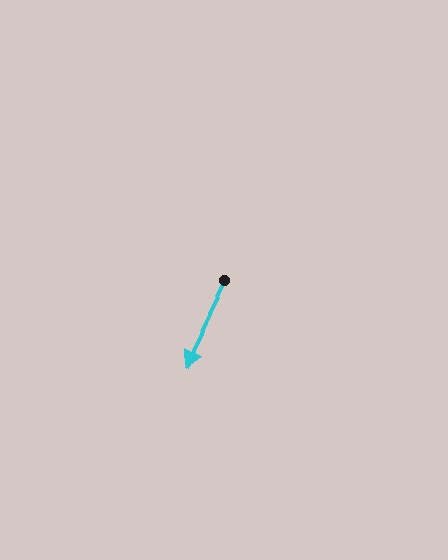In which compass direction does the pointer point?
Southwest.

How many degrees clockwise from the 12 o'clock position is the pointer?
Approximately 205 degrees.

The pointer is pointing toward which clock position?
Roughly 7 o'clock.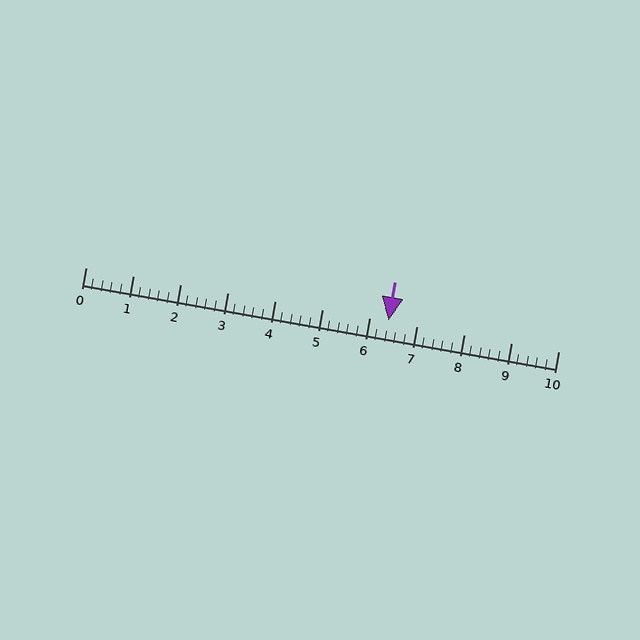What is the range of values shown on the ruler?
The ruler shows values from 0 to 10.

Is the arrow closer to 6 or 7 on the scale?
The arrow is closer to 6.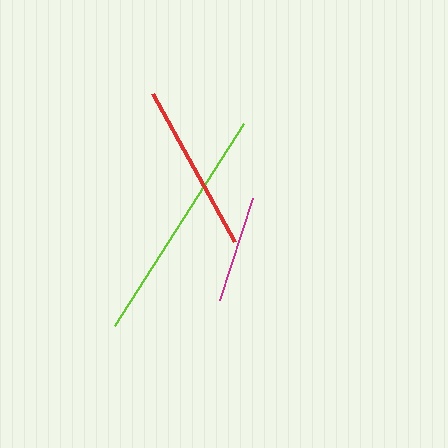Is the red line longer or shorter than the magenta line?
The red line is longer than the magenta line.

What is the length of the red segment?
The red segment is approximately 169 pixels long.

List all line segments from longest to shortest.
From longest to shortest: lime, red, magenta.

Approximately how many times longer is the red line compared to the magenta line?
The red line is approximately 1.6 times the length of the magenta line.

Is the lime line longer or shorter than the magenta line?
The lime line is longer than the magenta line.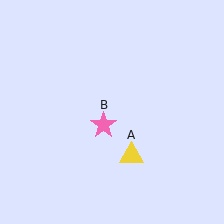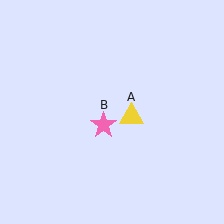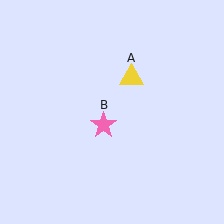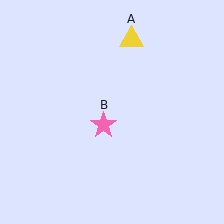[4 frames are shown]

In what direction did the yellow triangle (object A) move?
The yellow triangle (object A) moved up.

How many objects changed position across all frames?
1 object changed position: yellow triangle (object A).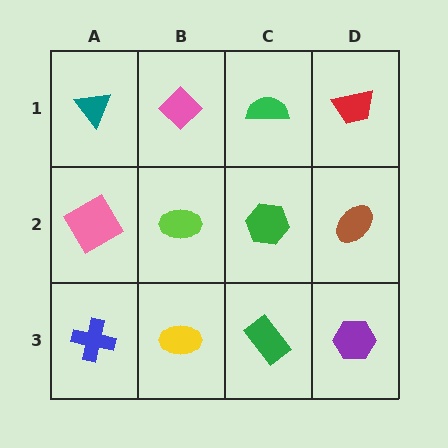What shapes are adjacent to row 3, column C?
A green hexagon (row 2, column C), a yellow ellipse (row 3, column B), a purple hexagon (row 3, column D).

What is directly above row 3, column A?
A pink diamond.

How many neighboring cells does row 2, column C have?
4.